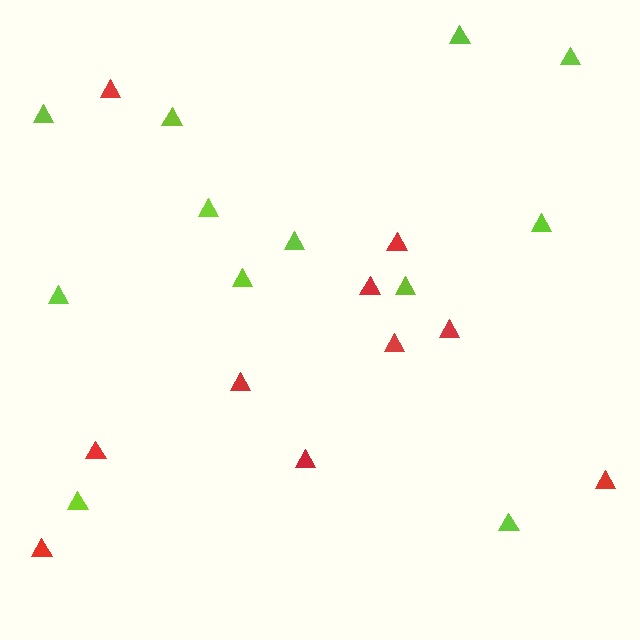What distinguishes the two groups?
There are 2 groups: one group of red triangles (10) and one group of lime triangles (12).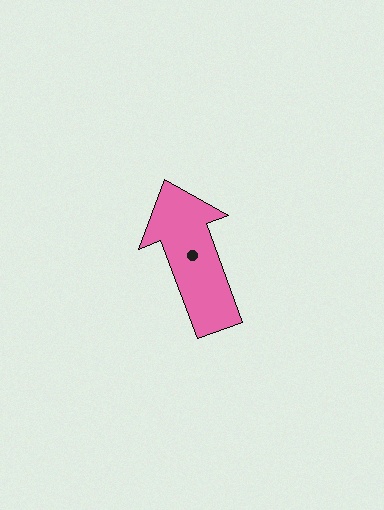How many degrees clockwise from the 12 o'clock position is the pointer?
Approximately 340 degrees.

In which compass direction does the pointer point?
North.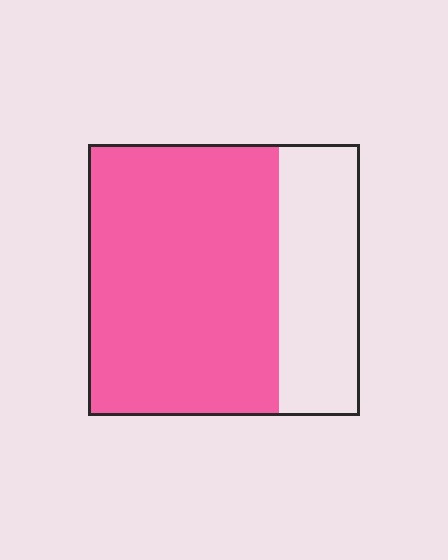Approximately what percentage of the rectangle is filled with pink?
Approximately 70%.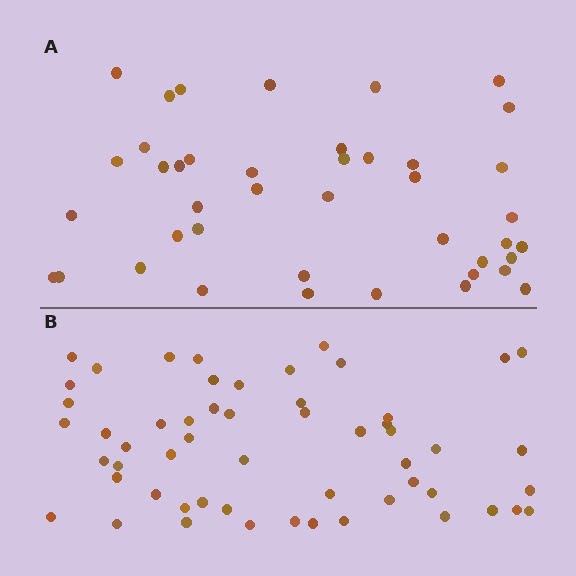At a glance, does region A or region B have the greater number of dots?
Region B (the bottom region) has more dots.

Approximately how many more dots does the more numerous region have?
Region B has approximately 15 more dots than region A.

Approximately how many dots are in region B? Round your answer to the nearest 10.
About 60 dots. (The exact count is 55, which rounds to 60.)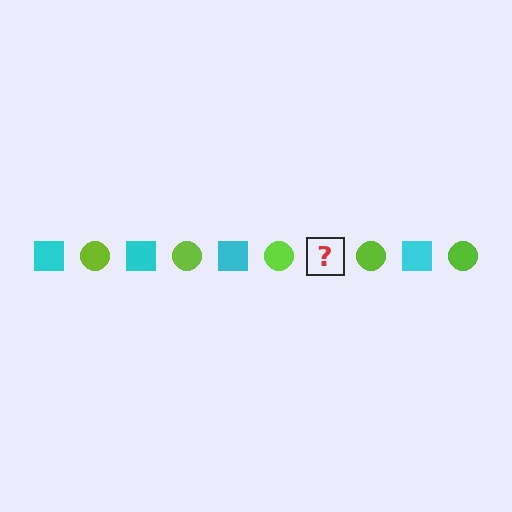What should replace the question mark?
The question mark should be replaced with a cyan square.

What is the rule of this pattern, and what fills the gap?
The rule is that the pattern alternates between cyan square and lime circle. The gap should be filled with a cyan square.